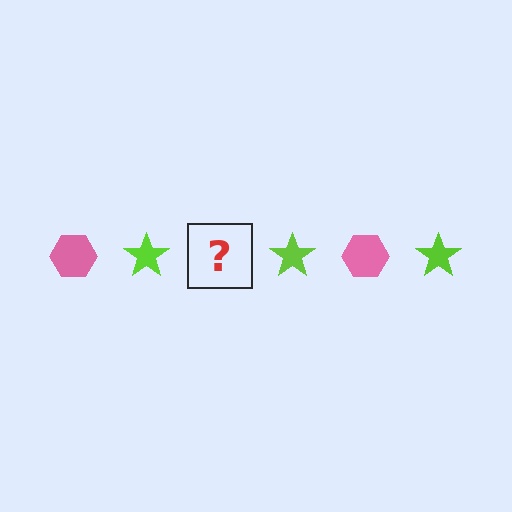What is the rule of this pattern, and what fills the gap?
The rule is that the pattern alternates between pink hexagon and lime star. The gap should be filled with a pink hexagon.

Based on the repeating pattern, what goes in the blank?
The blank should be a pink hexagon.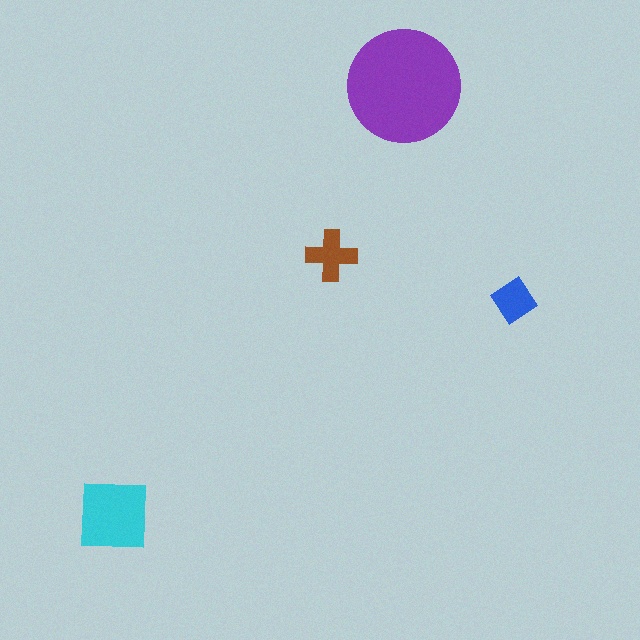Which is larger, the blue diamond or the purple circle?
The purple circle.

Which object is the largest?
The purple circle.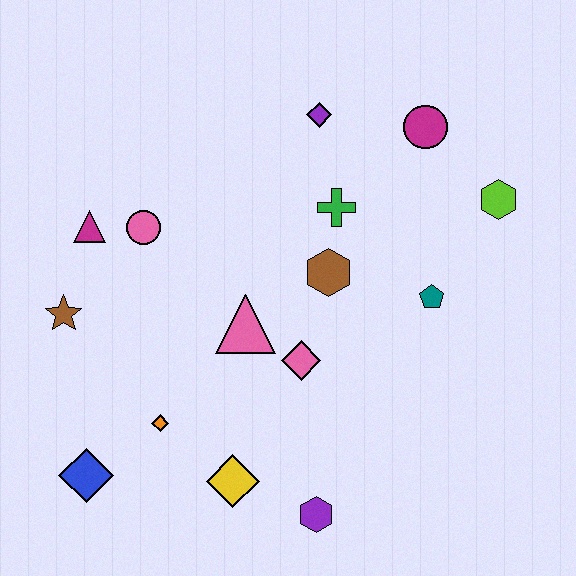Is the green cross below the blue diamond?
No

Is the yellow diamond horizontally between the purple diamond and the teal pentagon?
No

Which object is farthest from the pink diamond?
The magenta circle is farthest from the pink diamond.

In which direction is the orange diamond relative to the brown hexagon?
The orange diamond is to the left of the brown hexagon.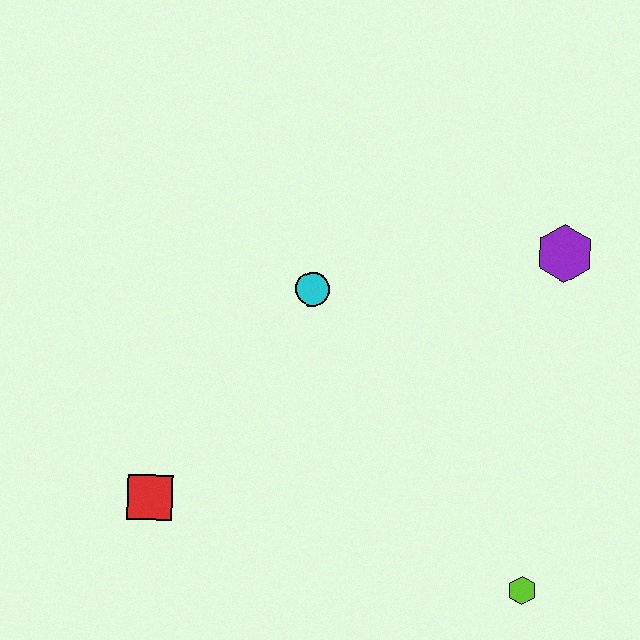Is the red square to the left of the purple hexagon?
Yes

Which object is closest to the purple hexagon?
The cyan circle is closest to the purple hexagon.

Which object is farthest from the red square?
The purple hexagon is farthest from the red square.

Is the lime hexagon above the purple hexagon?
No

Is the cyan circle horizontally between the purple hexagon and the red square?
Yes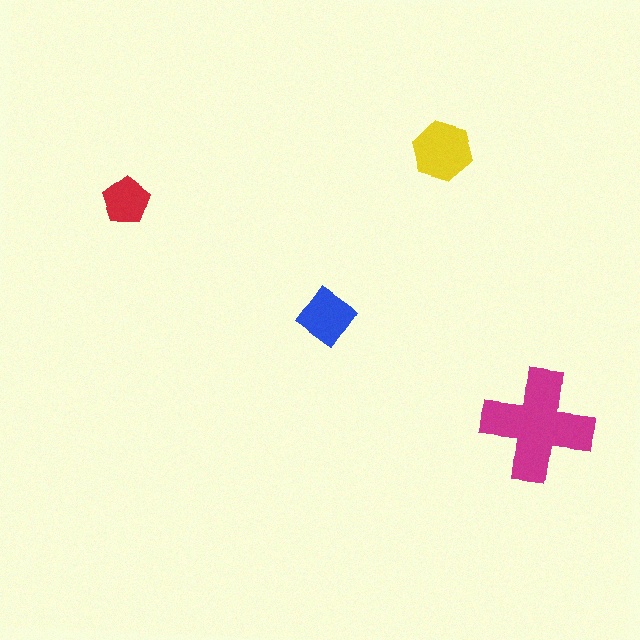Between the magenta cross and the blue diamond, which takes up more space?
The magenta cross.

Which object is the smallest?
The red pentagon.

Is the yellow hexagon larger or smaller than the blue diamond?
Larger.